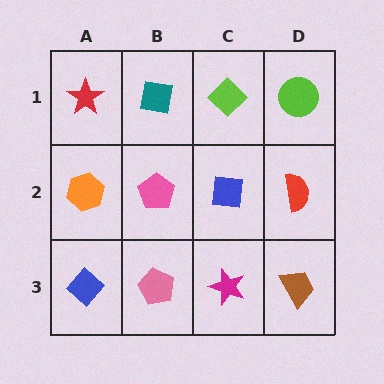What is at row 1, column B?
A teal square.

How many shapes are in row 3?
4 shapes.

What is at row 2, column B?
A pink pentagon.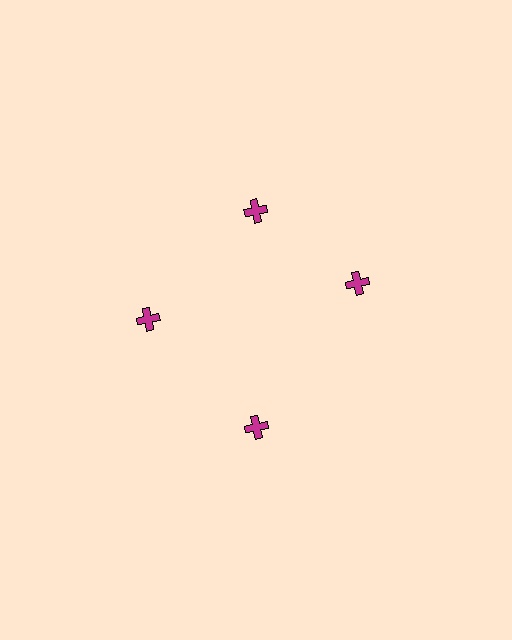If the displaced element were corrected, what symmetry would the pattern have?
It would have 4-fold rotational symmetry — the pattern would map onto itself every 90 degrees.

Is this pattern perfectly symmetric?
No. The 4 magenta crosses are arranged in a ring, but one element near the 3 o'clock position is rotated out of alignment along the ring, breaking the 4-fold rotational symmetry.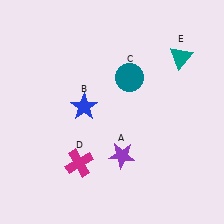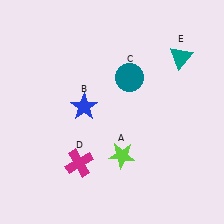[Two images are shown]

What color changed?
The star (A) changed from purple in Image 1 to lime in Image 2.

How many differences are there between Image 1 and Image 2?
There is 1 difference between the two images.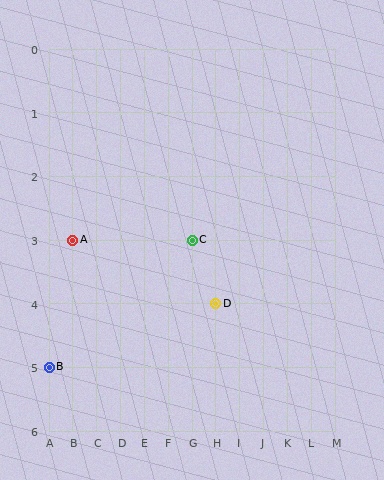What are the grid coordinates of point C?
Point C is at grid coordinates (G, 3).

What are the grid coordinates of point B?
Point B is at grid coordinates (A, 5).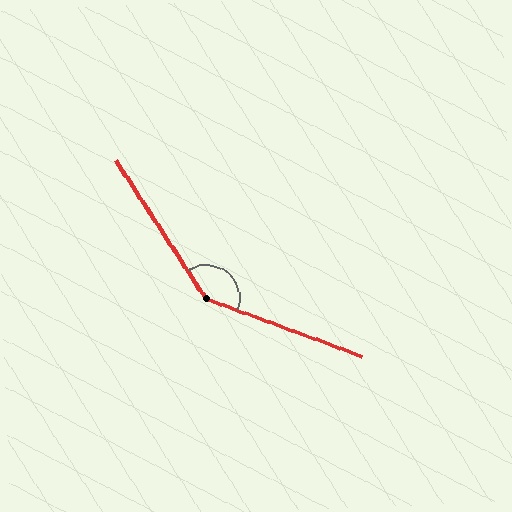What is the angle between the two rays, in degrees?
Approximately 143 degrees.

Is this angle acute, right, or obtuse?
It is obtuse.